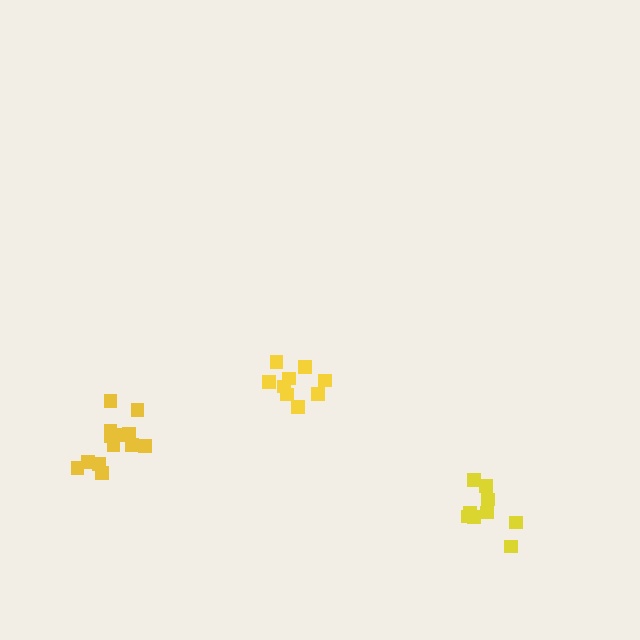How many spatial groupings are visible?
There are 3 spatial groupings.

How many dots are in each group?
Group 1: 9 dots, Group 2: 13 dots, Group 3: 9 dots (31 total).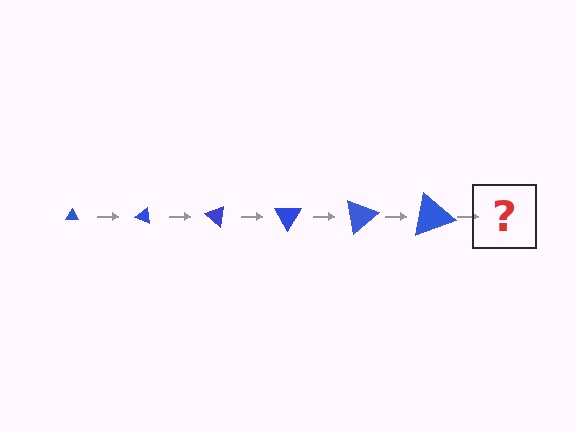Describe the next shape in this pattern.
It should be a triangle, larger than the previous one and rotated 120 degrees from the start.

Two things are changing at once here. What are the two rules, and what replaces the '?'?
The two rules are that the triangle grows larger each step and it rotates 20 degrees each step. The '?' should be a triangle, larger than the previous one and rotated 120 degrees from the start.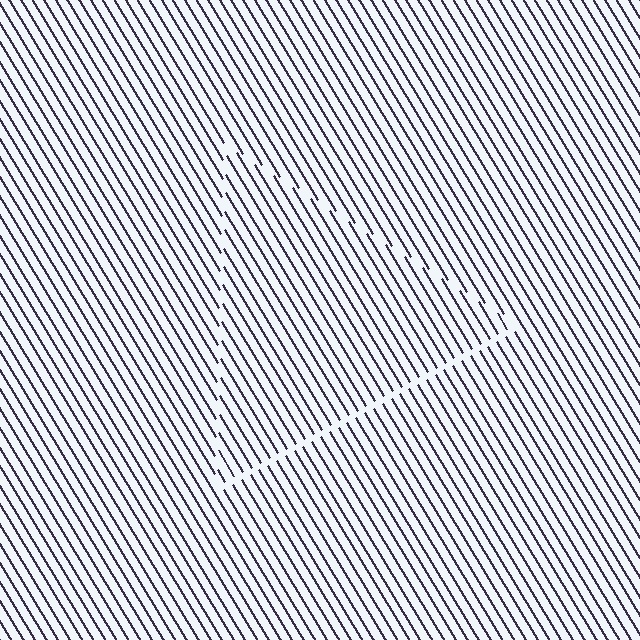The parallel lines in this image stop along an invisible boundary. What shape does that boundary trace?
An illusory triangle. The interior of the shape contains the same grating, shifted by half a period — the contour is defined by the phase discontinuity where line-ends from the inner and outer gratings abut.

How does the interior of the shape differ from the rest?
The interior of the shape contains the same grating, shifted by half a period — the contour is defined by the phase discontinuity where line-ends from the inner and outer gratings abut.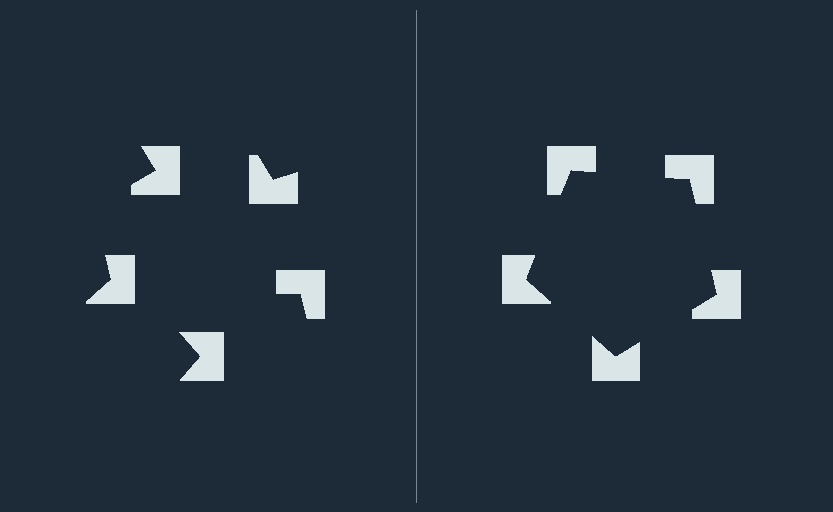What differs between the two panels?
The notched squares are positioned identically on both sides; only the wedge orientations differ. On the right they align to a pentagon; on the left they are misaligned.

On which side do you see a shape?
An illusory pentagon appears on the right side. On the left side the wedge cuts are rotated, so no coherent shape forms.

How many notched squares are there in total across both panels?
10 — 5 on each side.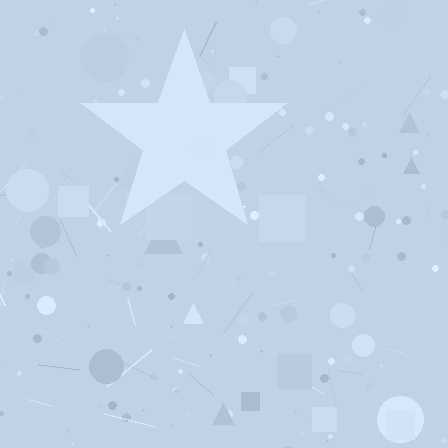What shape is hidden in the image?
A star is hidden in the image.